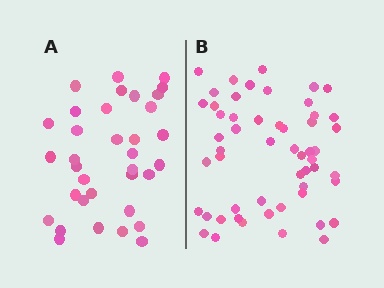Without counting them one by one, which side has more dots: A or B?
Region B (the right region) has more dots.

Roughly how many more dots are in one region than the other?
Region B has approximately 20 more dots than region A.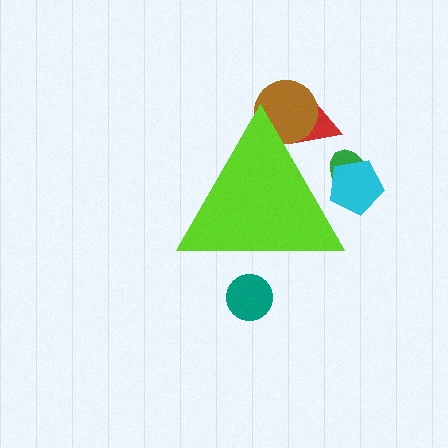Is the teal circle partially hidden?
Yes, the teal circle is partially hidden behind the lime triangle.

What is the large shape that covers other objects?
A lime triangle.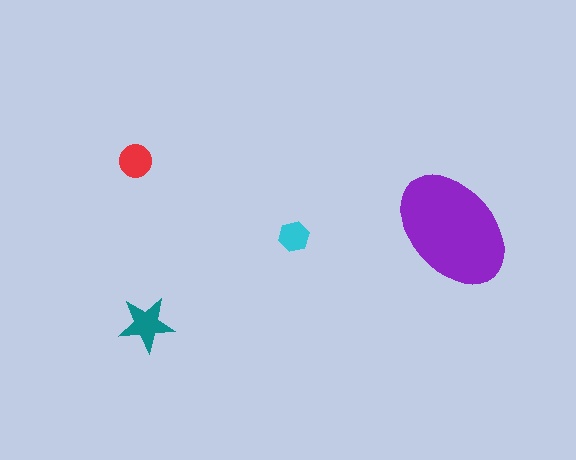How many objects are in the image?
There are 4 objects in the image.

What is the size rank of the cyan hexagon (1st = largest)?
4th.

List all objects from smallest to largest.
The cyan hexagon, the red circle, the teal star, the purple ellipse.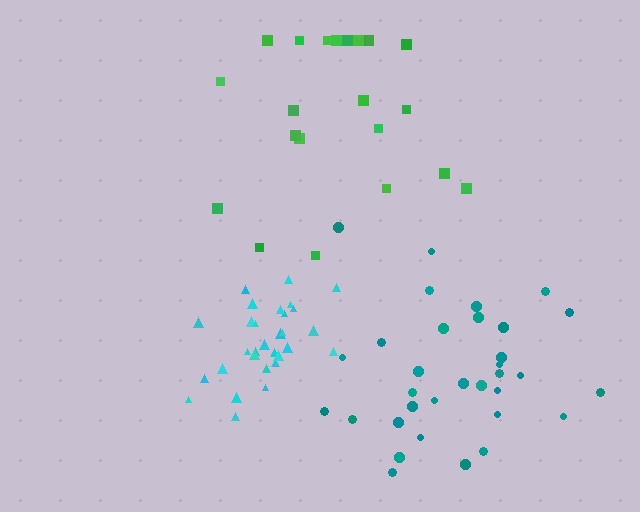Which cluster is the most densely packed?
Cyan.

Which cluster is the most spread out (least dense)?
Green.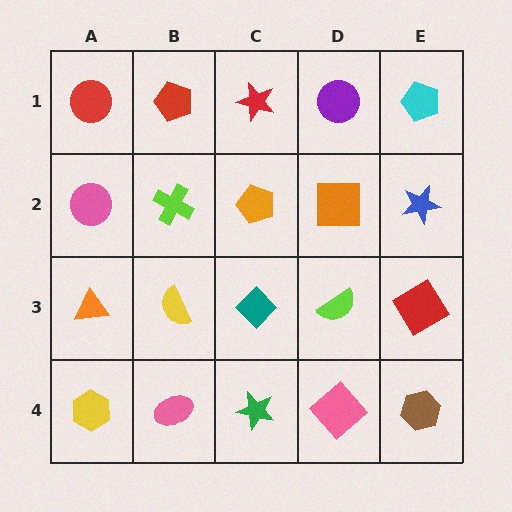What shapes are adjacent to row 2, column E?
A cyan pentagon (row 1, column E), a red diamond (row 3, column E), an orange square (row 2, column D).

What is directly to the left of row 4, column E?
A pink diamond.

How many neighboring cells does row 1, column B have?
3.